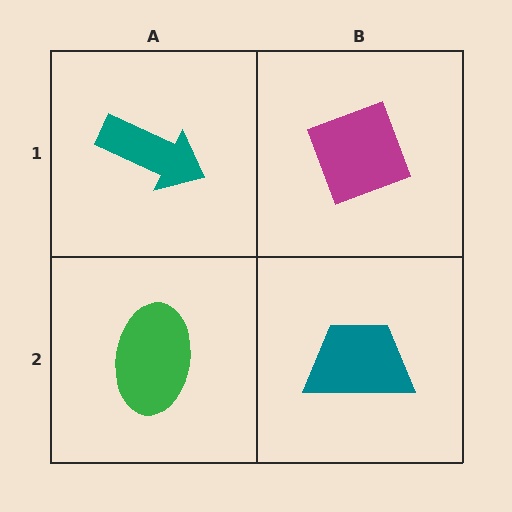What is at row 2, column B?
A teal trapezoid.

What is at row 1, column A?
A teal arrow.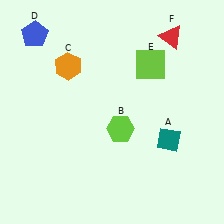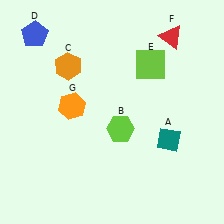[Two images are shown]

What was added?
An orange hexagon (G) was added in Image 2.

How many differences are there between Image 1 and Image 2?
There is 1 difference between the two images.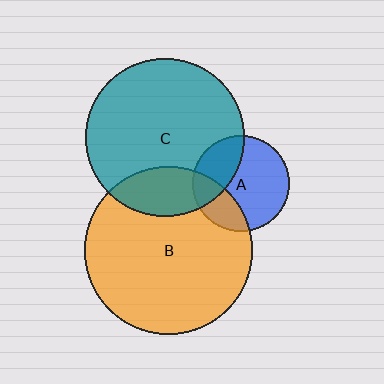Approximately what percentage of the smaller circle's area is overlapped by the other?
Approximately 20%.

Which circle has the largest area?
Circle B (orange).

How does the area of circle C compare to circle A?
Approximately 2.7 times.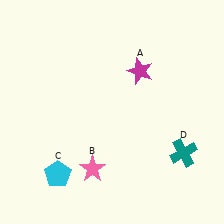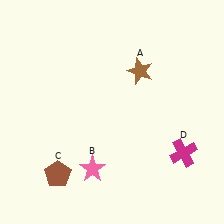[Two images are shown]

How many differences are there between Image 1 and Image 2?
There are 3 differences between the two images.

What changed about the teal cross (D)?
In Image 1, D is teal. In Image 2, it changed to magenta.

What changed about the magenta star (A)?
In Image 1, A is magenta. In Image 2, it changed to brown.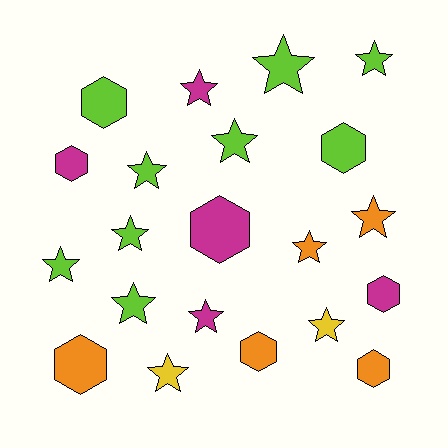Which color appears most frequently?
Lime, with 9 objects.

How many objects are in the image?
There are 21 objects.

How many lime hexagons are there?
There are 2 lime hexagons.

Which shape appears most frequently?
Star, with 13 objects.